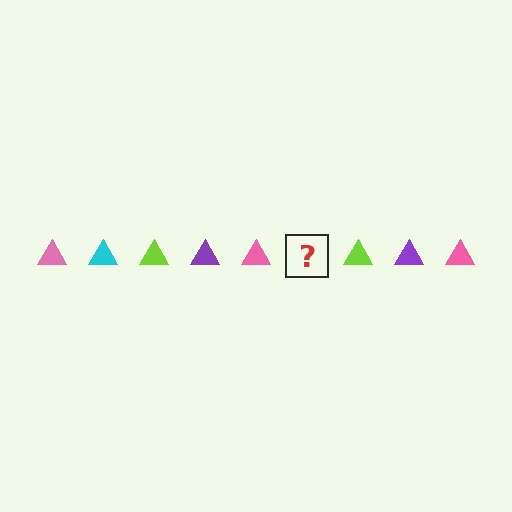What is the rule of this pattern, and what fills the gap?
The rule is that the pattern cycles through pink, cyan, lime, purple triangles. The gap should be filled with a cyan triangle.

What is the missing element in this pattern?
The missing element is a cyan triangle.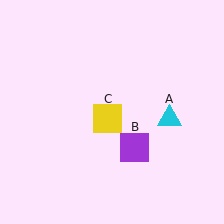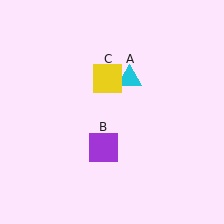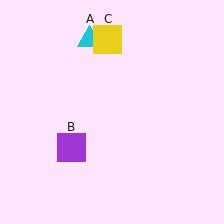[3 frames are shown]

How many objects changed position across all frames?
3 objects changed position: cyan triangle (object A), purple square (object B), yellow square (object C).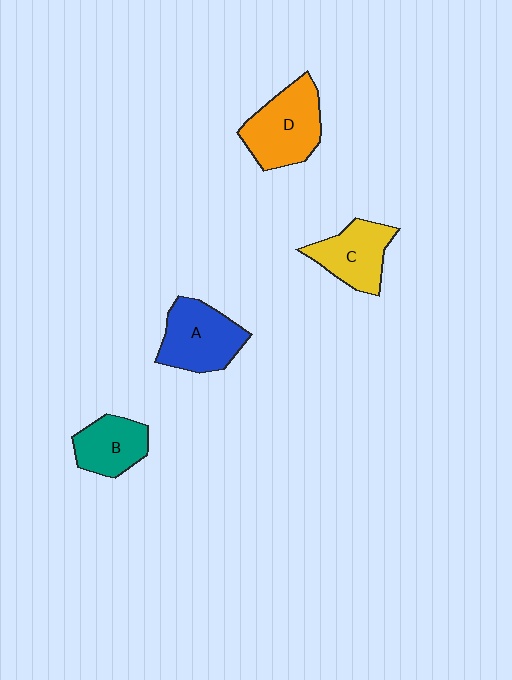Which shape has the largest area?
Shape D (orange).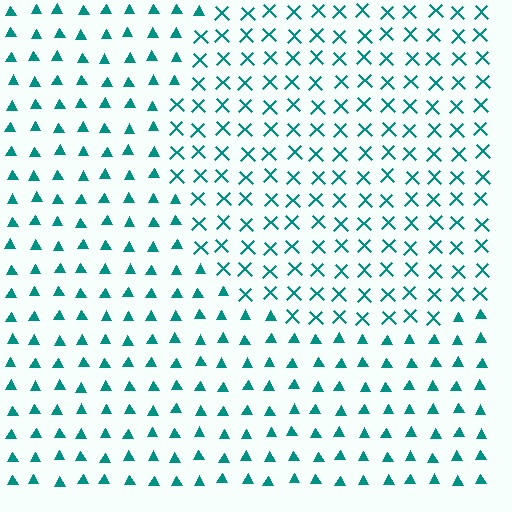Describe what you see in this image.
The image is filled with small teal elements arranged in a uniform grid. A circle-shaped region contains X marks, while the surrounding area contains triangles. The boundary is defined purely by the change in element shape.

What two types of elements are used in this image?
The image uses X marks inside the circle region and triangles outside it.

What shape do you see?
I see a circle.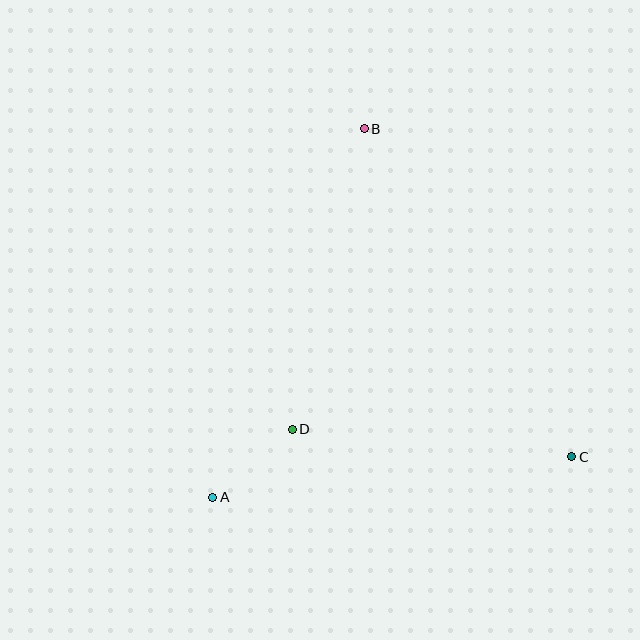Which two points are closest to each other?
Points A and D are closest to each other.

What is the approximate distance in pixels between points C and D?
The distance between C and D is approximately 281 pixels.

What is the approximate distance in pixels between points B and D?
The distance between B and D is approximately 309 pixels.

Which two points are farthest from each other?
Points A and B are farthest from each other.